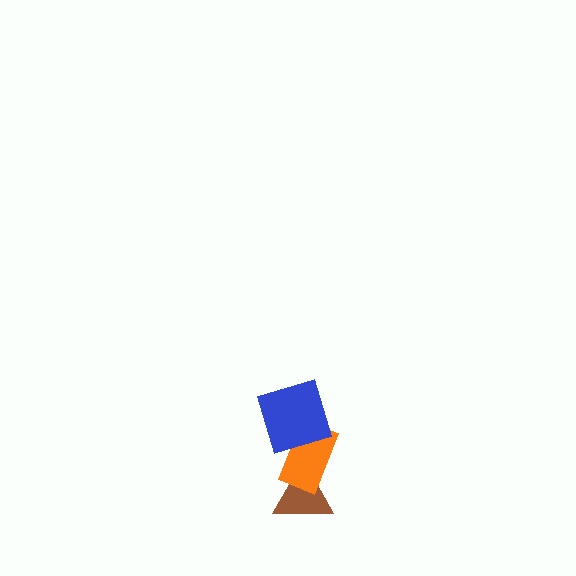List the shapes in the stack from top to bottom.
From top to bottom: the blue square, the orange rectangle, the brown triangle.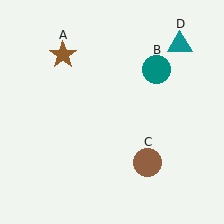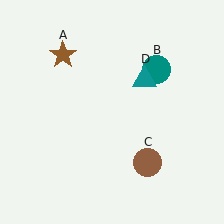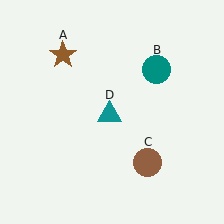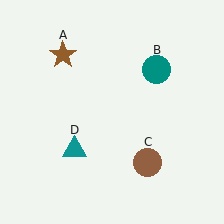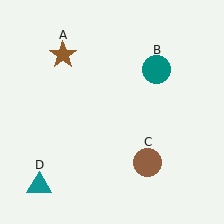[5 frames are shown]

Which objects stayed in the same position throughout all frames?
Brown star (object A) and teal circle (object B) and brown circle (object C) remained stationary.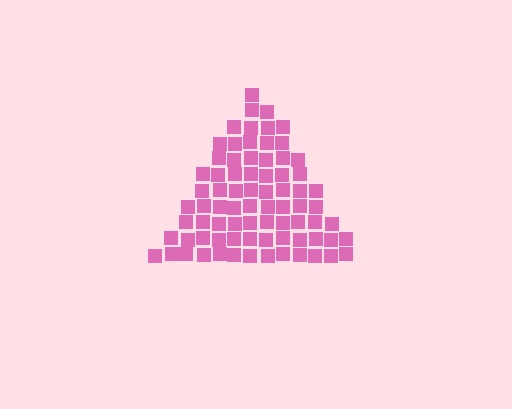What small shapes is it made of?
It is made of small squares.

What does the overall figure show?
The overall figure shows a triangle.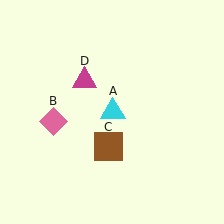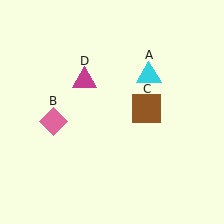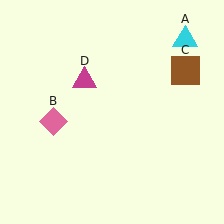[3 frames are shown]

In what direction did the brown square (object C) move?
The brown square (object C) moved up and to the right.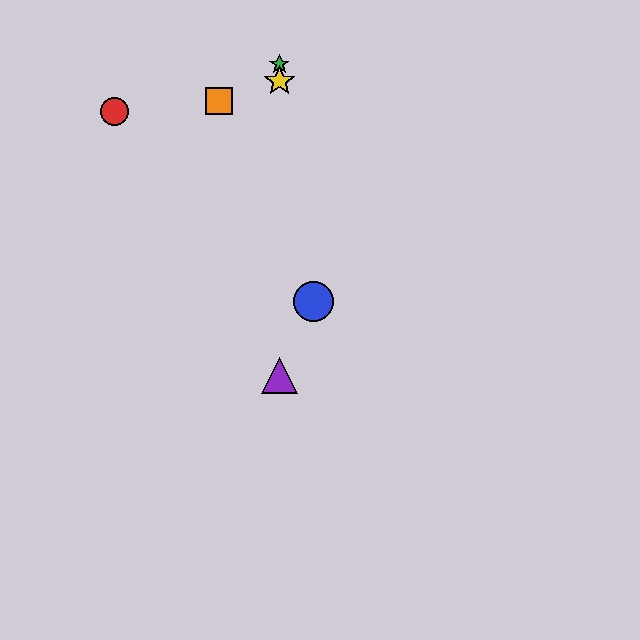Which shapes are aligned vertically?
The green star, the yellow star, the purple triangle are aligned vertically.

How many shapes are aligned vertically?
3 shapes (the green star, the yellow star, the purple triangle) are aligned vertically.